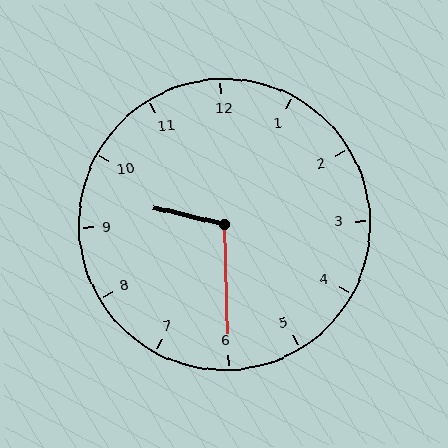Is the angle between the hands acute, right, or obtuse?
It is obtuse.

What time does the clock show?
9:30.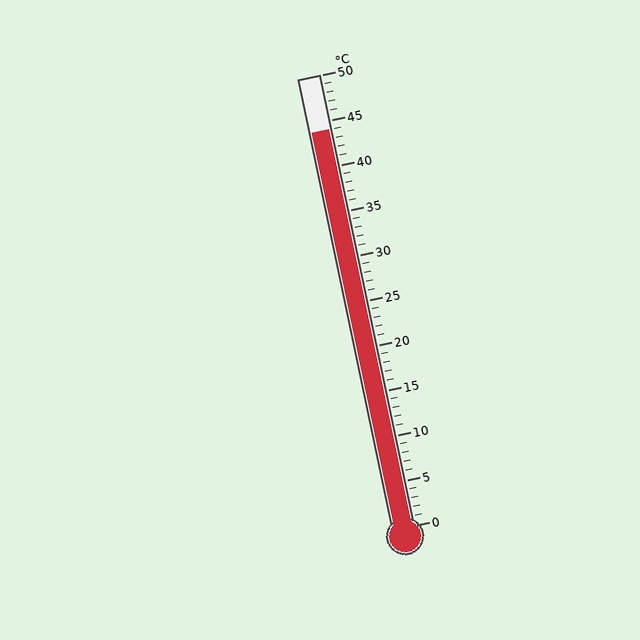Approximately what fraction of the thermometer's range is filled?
The thermometer is filled to approximately 90% of its range.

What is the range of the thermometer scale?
The thermometer scale ranges from 0°C to 50°C.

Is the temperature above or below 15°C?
The temperature is above 15°C.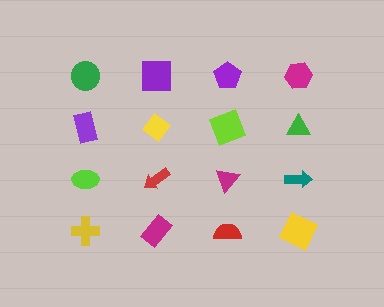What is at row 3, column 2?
A red arrow.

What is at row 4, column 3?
A red semicircle.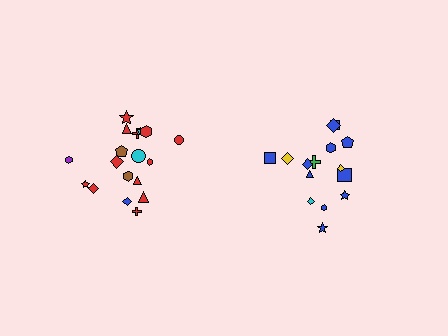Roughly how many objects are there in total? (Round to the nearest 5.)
Roughly 35 objects in total.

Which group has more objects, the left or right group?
The left group.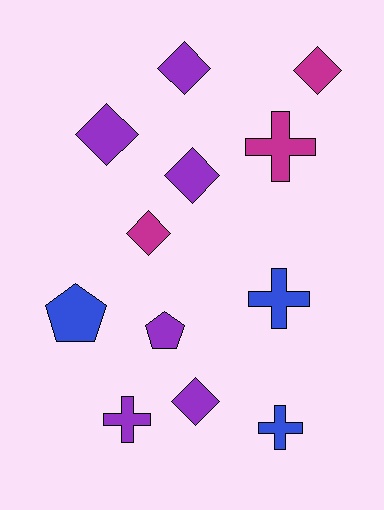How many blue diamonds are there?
There are no blue diamonds.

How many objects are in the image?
There are 12 objects.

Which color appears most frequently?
Purple, with 6 objects.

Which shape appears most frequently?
Diamond, with 6 objects.